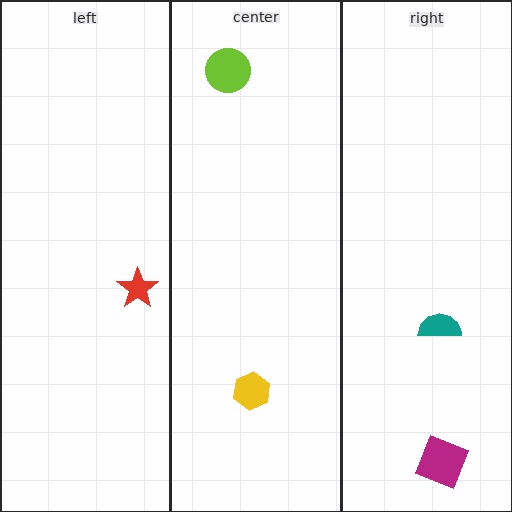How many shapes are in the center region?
2.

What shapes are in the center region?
The lime circle, the yellow hexagon.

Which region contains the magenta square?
The right region.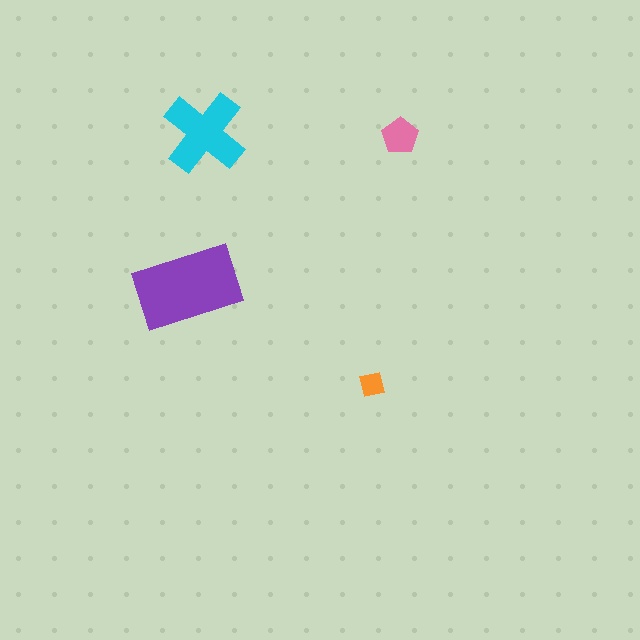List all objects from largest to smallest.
The purple rectangle, the cyan cross, the pink pentagon, the orange square.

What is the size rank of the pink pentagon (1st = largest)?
3rd.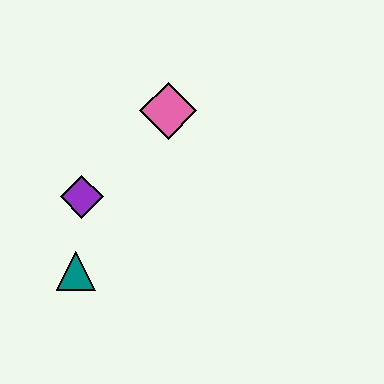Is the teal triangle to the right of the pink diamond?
No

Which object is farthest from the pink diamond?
The teal triangle is farthest from the pink diamond.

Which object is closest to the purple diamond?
The teal triangle is closest to the purple diamond.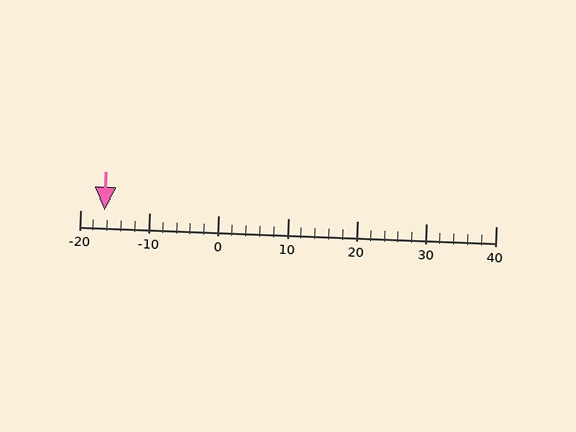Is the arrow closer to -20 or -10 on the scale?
The arrow is closer to -20.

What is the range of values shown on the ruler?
The ruler shows values from -20 to 40.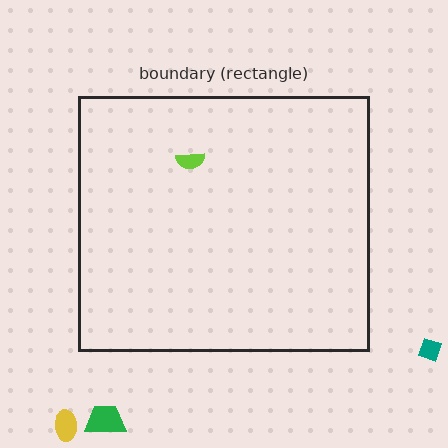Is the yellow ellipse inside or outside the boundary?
Outside.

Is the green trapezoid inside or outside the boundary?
Outside.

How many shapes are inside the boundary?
1 inside, 3 outside.